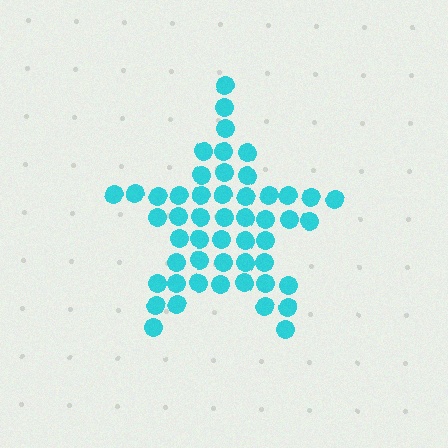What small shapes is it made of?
It is made of small circles.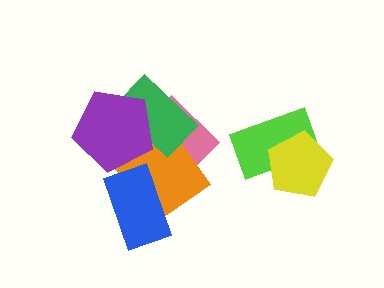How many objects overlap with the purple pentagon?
3 objects overlap with the purple pentagon.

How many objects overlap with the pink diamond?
4 objects overlap with the pink diamond.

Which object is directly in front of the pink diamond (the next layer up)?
The orange diamond is directly in front of the pink diamond.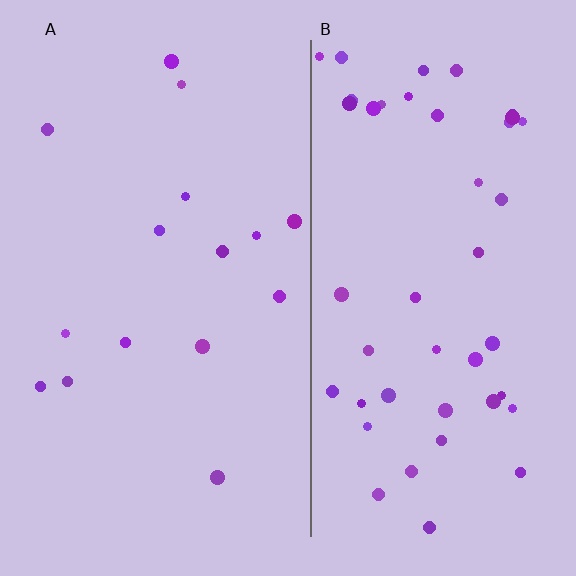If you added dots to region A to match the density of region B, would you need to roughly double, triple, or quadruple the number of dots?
Approximately triple.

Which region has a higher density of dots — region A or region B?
B (the right).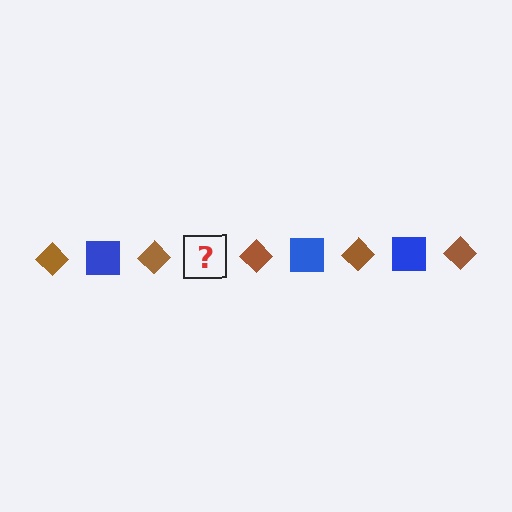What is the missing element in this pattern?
The missing element is a blue square.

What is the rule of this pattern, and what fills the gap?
The rule is that the pattern alternates between brown diamond and blue square. The gap should be filled with a blue square.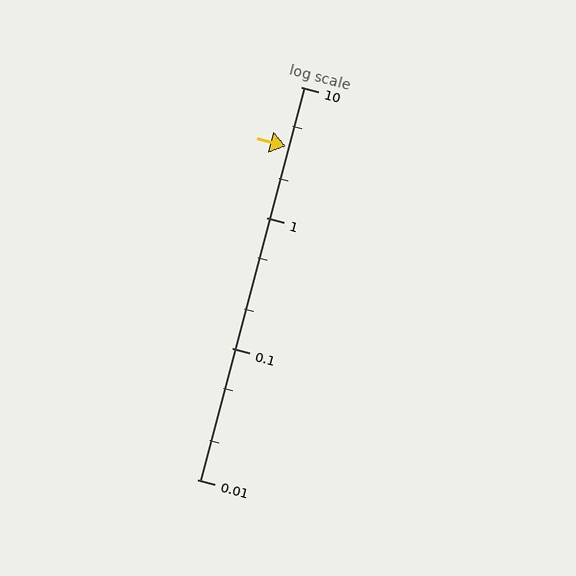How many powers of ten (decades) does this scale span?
The scale spans 3 decades, from 0.01 to 10.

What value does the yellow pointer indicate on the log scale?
The pointer indicates approximately 3.5.